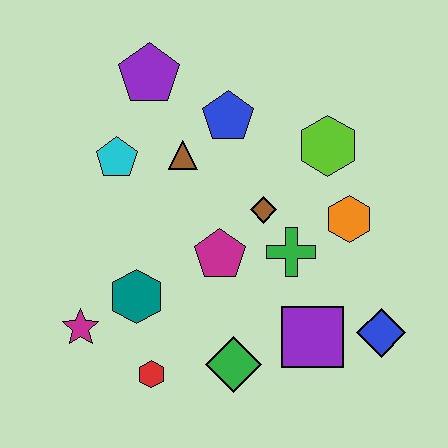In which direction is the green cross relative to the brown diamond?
The green cross is below the brown diamond.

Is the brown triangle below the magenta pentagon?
No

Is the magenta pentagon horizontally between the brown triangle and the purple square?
Yes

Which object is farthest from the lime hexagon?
The magenta star is farthest from the lime hexagon.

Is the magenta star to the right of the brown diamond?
No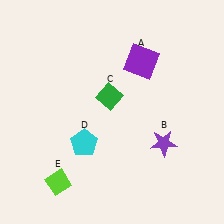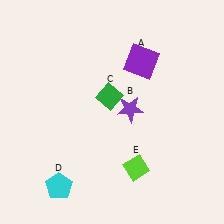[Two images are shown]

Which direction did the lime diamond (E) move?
The lime diamond (E) moved right.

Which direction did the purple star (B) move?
The purple star (B) moved up.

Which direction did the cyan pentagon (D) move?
The cyan pentagon (D) moved down.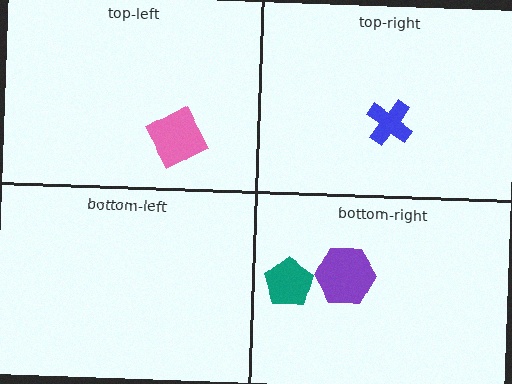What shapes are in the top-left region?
The pink diamond.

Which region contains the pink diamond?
The top-left region.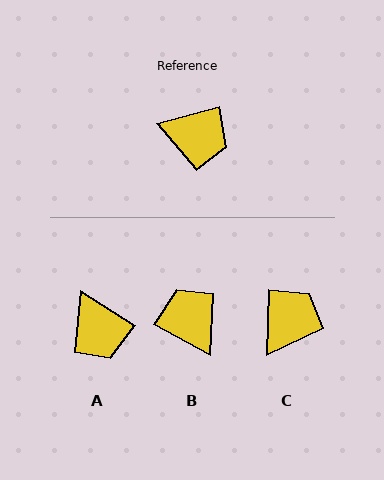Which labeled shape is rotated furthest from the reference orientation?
B, about 137 degrees away.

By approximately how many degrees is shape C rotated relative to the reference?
Approximately 74 degrees counter-clockwise.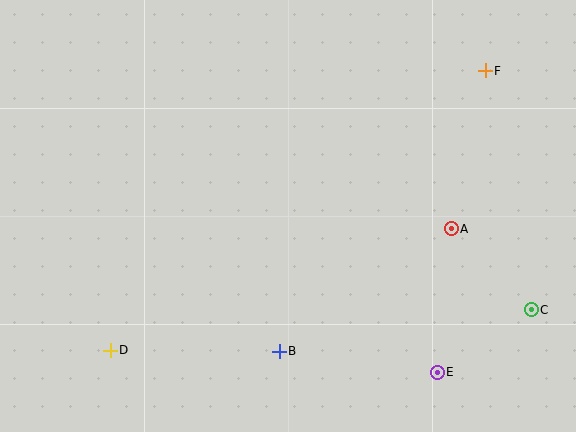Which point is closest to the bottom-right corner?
Point C is closest to the bottom-right corner.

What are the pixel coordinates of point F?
Point F is at (485, 71).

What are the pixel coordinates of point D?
Point D is at (110, 350).